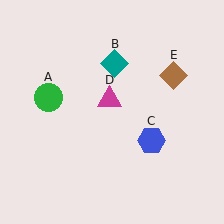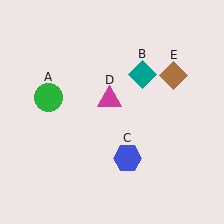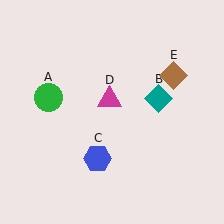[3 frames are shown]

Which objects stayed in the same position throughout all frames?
Green circle (object A) and magenta triangle (object D) and brown diamond (object E) remained stationary.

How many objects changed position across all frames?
2 objects changed position: teal diamond (object B), blue hexagon (object C).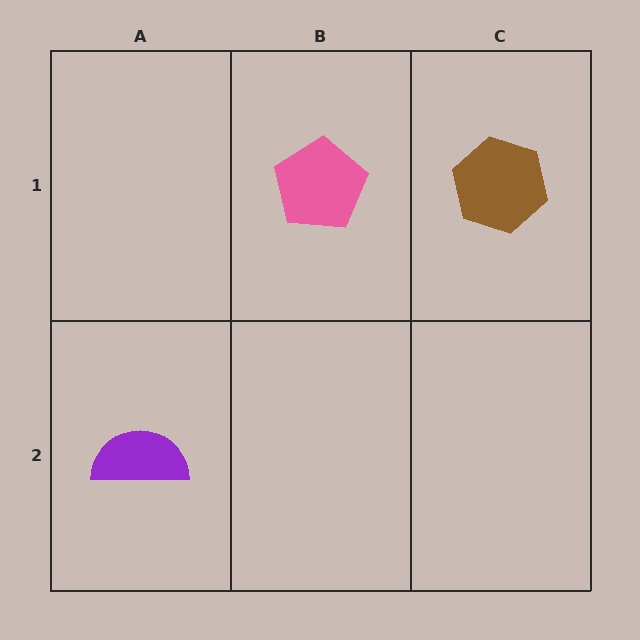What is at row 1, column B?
A pink pentagon.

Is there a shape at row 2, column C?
No, that cell is empty.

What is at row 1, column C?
A brown hexagon.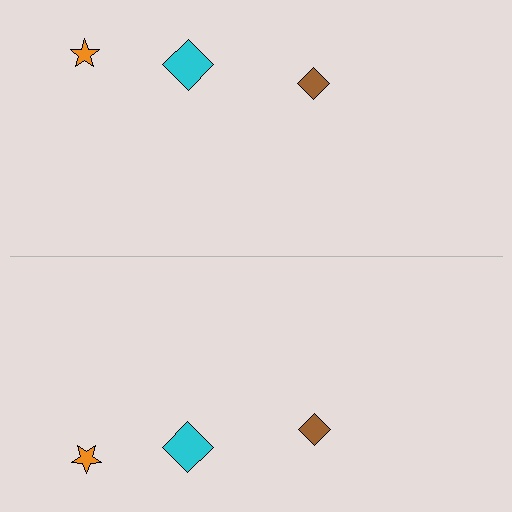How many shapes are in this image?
There are 6 shapes in this image.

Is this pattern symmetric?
Yes, this pattern has bilateral (reflection) symmetry.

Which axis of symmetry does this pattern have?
The pattern has a horizontal axis of symmetry running through the center of the image.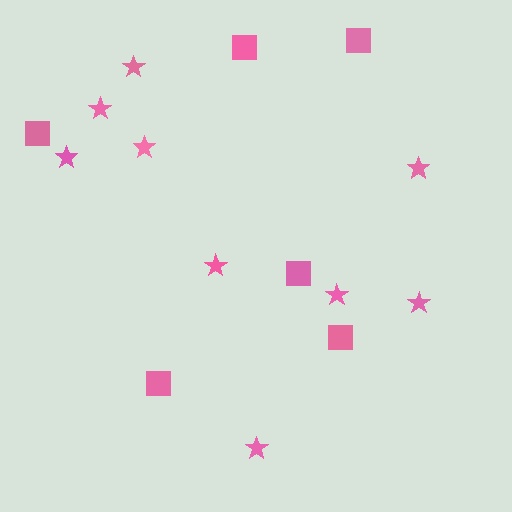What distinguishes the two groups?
There are 2 groups: one group of stars (9) and one group of squares (6).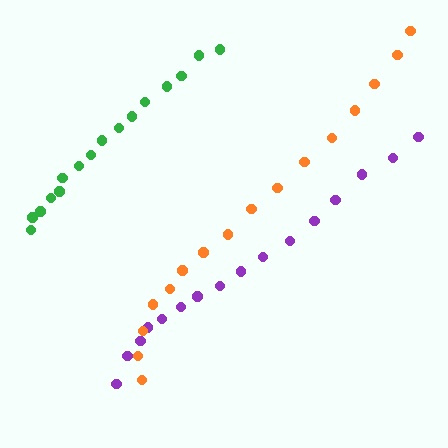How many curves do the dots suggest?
There are 3 distinct paths.